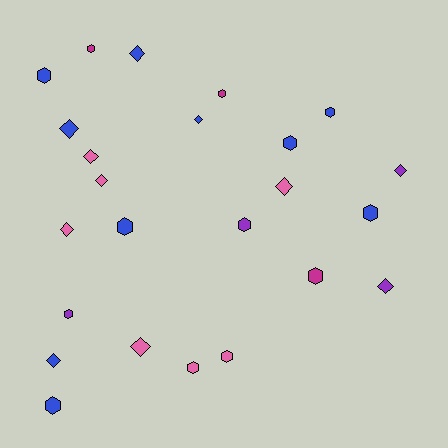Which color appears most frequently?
Blue, with 10 objects.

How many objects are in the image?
There are 24 objects.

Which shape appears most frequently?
Hexagon, with 13 objects.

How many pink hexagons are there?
There are 2 pink hexagons.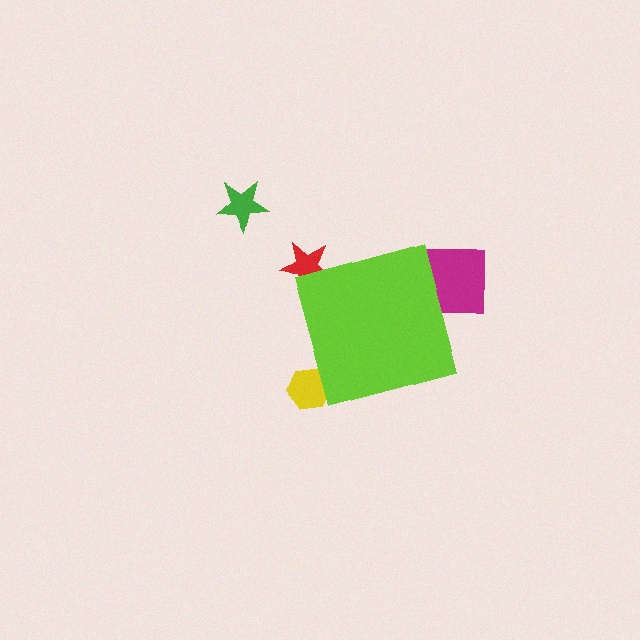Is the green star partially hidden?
No, the green star is fully visible.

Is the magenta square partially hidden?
Yes, the magenta square is partially hidden behind the lime square.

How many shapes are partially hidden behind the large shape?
3 shapes are partially hidden.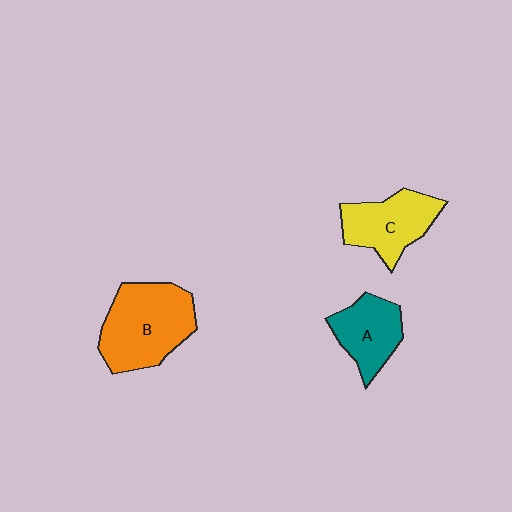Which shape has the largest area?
Shape B (orange).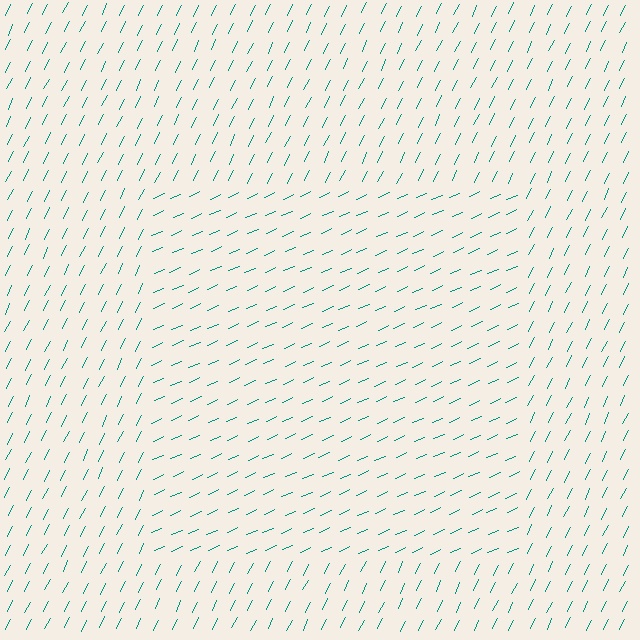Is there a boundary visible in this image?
Yes, there is a texture boundary formed by a change in line orientation.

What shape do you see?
I see a rectangle.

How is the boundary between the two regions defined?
The boundary is defined purely by a change in line orientation (approximately 40 degrees difference). All lines are the same color and thickness.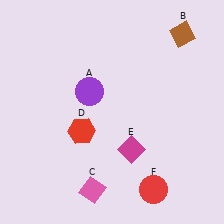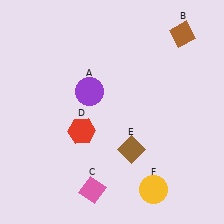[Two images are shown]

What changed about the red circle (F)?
In Image 1, F is red. In Image 2, it changed to yellow.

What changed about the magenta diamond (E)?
In Image 1, E is magenta. In Image 2, it changed to brown.